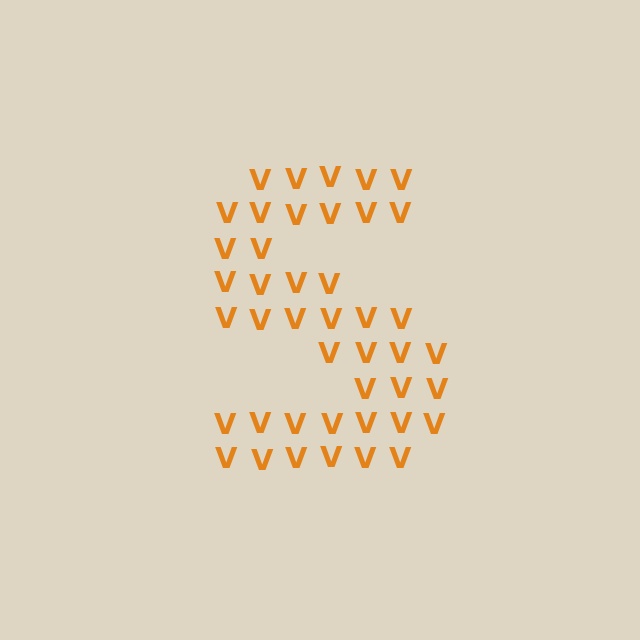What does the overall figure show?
The overall figure shows the letter S.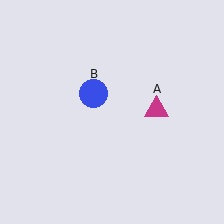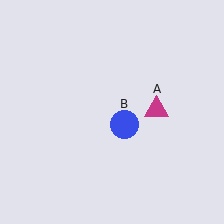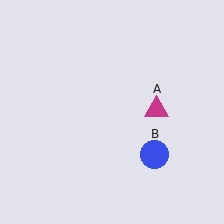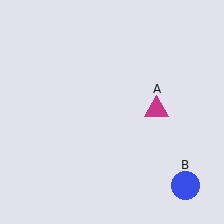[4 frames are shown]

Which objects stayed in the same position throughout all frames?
Magenta triangle (object A) remained stationary.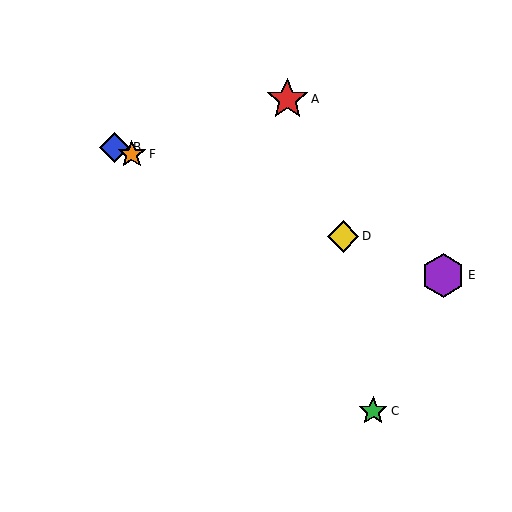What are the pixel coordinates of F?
Object F is at (132, 154).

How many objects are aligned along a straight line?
4 objects (B, D, E, F) are aligned along a straight line.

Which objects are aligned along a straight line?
Objects B, D, E, F are aligned along a straight line.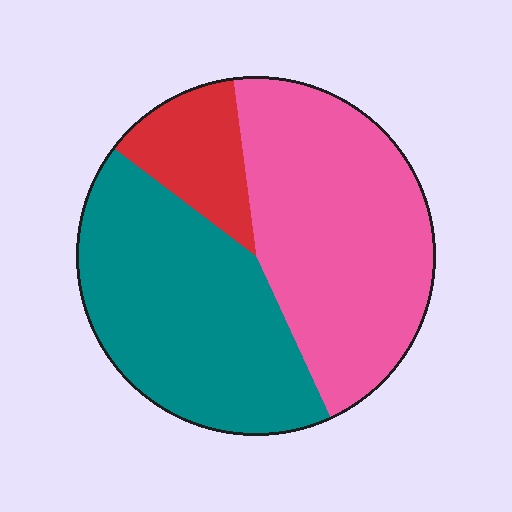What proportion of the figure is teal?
Teal covers around 40% of the figure.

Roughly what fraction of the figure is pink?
Pink covers roughly 45% of the figure.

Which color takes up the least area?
Red, at roughly 15%.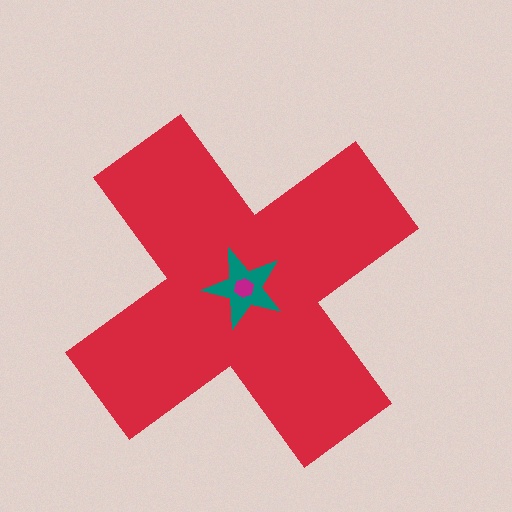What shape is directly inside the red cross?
The teal star.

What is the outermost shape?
The red cross.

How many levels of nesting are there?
3.